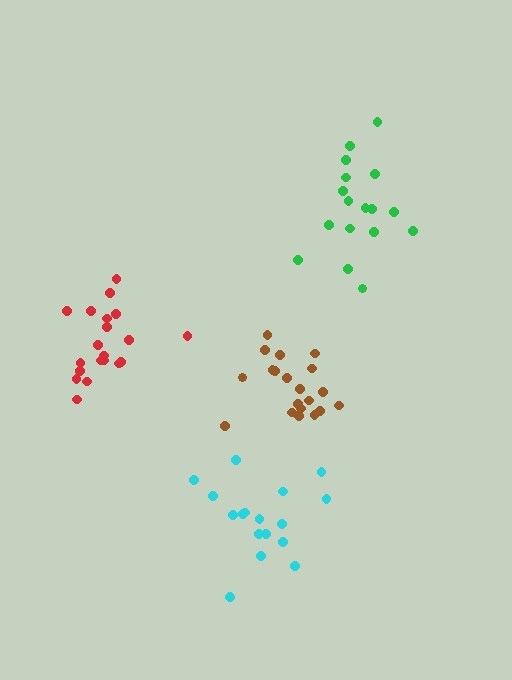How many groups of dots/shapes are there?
There are 4 groups.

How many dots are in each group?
Group 1: 17 dots, Group 2: 17 dots, Group 3: 20 dots, Group 4: 20 dots (74 total).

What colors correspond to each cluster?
The clusters are colored: cyan, green, brown, red.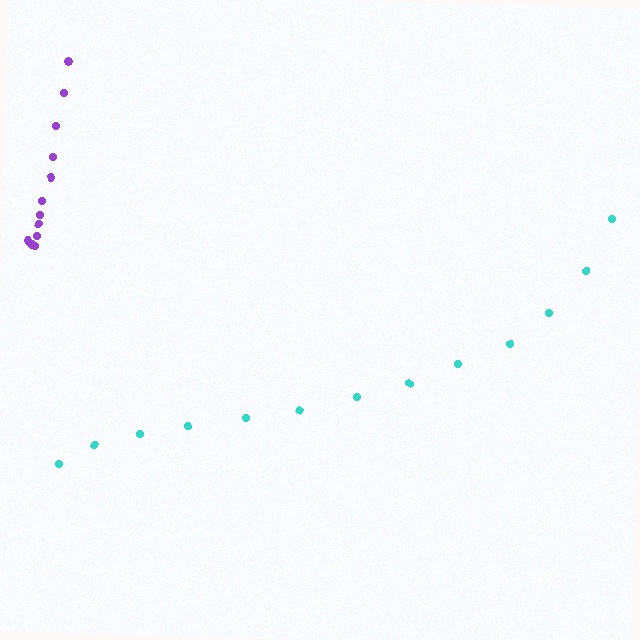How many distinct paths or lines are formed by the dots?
There are 2 distinct paths.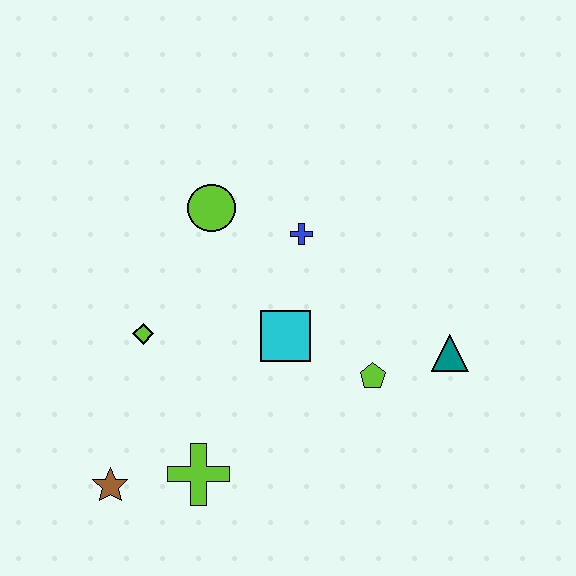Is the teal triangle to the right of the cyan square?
Yes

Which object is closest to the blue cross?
The lime circle is closest to the blue cross.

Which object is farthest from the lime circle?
The brown star is farthest from the lime circle.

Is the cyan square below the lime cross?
No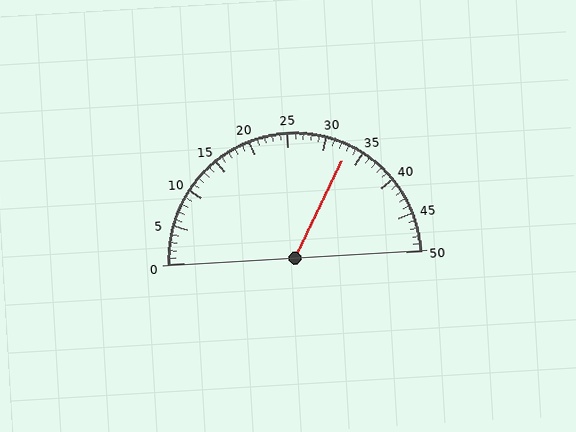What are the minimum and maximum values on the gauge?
The gauge ranges from 0 to 50.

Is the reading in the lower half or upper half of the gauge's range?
The reading is in the upper half of the range (0 to 50).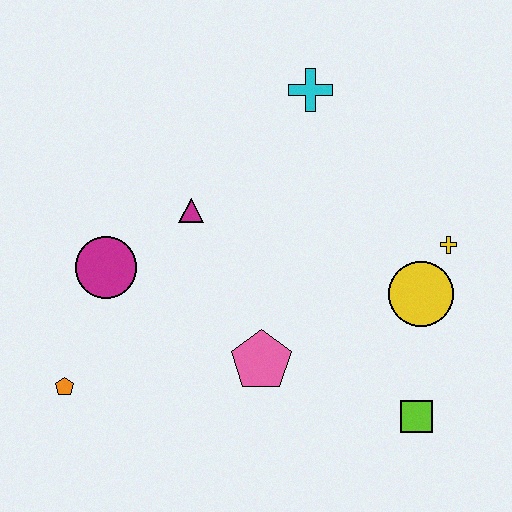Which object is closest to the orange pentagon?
The magenta circle is closest to the orange pentagon.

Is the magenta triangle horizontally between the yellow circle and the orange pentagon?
Yes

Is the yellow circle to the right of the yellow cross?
No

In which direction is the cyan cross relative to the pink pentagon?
The cyan cross is above the pink pentagon.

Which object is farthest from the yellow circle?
The orange pentagon is farthest from the yellow circle.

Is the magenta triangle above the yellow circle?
Yes